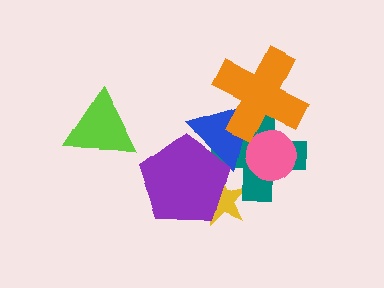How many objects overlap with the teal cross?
5 objects overlap with the teal cross.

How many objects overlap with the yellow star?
2 objects overlap with the yellow star.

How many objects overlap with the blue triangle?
4 objects overlap with the blue triangle.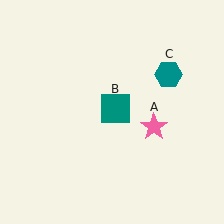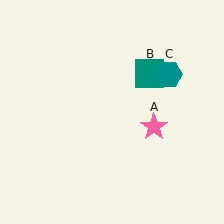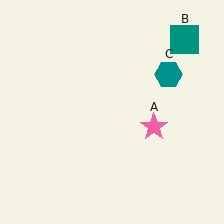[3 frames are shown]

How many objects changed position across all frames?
1 object changed position: teal square (object B).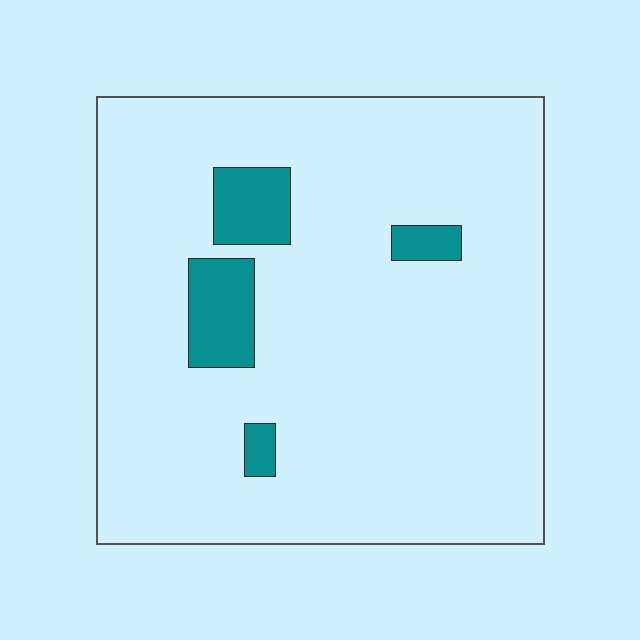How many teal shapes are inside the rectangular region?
4.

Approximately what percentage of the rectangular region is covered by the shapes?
Approximately 10%.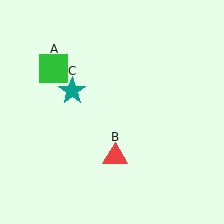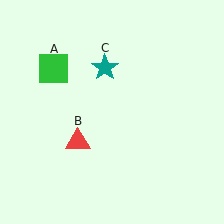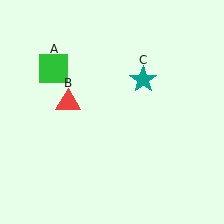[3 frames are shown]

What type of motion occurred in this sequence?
The red triangle (object B), teal star (object C) rotated clockwise around the center of the scene.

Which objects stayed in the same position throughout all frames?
Green square (object A) remained stationary.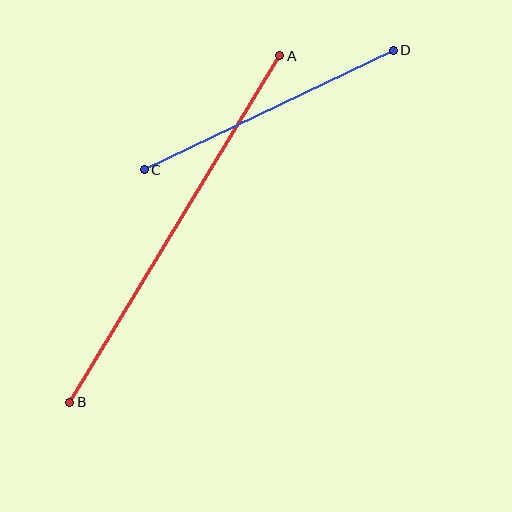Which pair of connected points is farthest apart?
Points A and B are farthest apart.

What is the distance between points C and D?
The distance is approximately 276 pixels.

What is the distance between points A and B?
The distance is approximately 405 pixels.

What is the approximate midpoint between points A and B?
The midpoint is at approximately (175, 229) pixels.